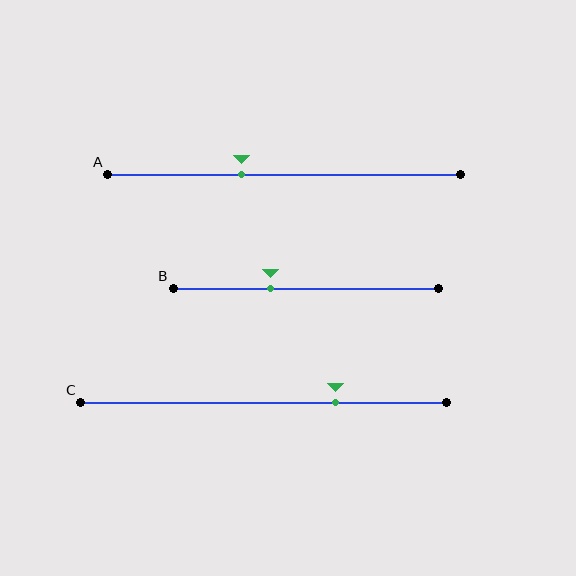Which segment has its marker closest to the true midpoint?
Segment A has its marker closest to the true midpoint.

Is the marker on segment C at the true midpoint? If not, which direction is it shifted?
No, the marker on segment C is shifted to the right by about 20% of the segment length.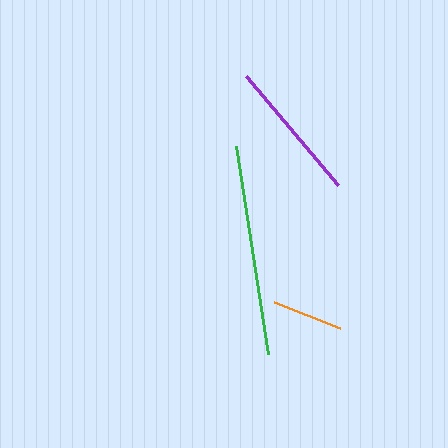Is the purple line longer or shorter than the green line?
The green line is longer than the purple line.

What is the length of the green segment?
The green segment is approximately 211 pixels long.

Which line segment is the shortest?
The orange line is the shortest at approximately 71 pixels.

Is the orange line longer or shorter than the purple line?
The purple line is longer than the orange line.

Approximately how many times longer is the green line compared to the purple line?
The green line is approximately 1.5 times the length of the purple line.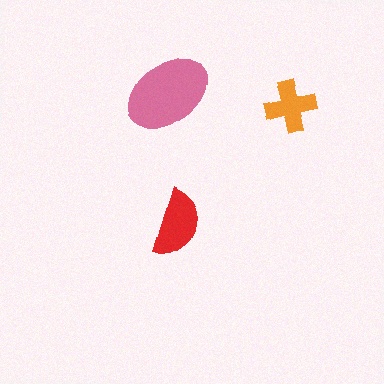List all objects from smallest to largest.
The orange cross, the red semicircle, the pink ellipse.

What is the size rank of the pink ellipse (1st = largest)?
1st.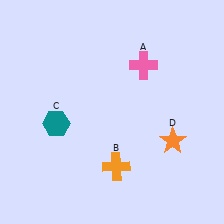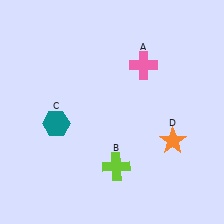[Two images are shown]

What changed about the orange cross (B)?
In Image 1, B is orange. In Image 2, it changed to lime.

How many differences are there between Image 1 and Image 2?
There is 1 difference between the two images.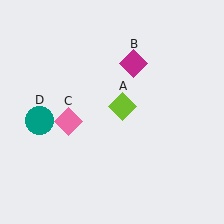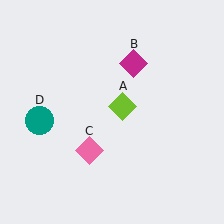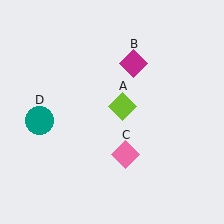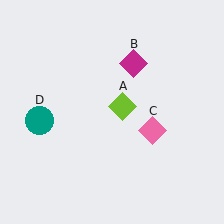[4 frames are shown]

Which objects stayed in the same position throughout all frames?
Lime diamond (object A) and magenta diamond (object B) and teal circle (object D) remained stationary.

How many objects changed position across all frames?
1 object changed position: pink diamond (object C).